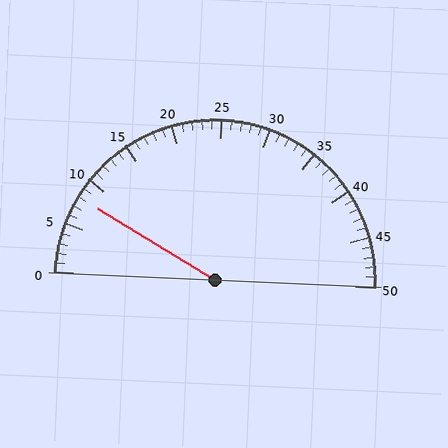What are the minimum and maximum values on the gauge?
The gauge ranges from 0 to 50.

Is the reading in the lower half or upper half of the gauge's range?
The reading is in the lower half of the range (0 to 50).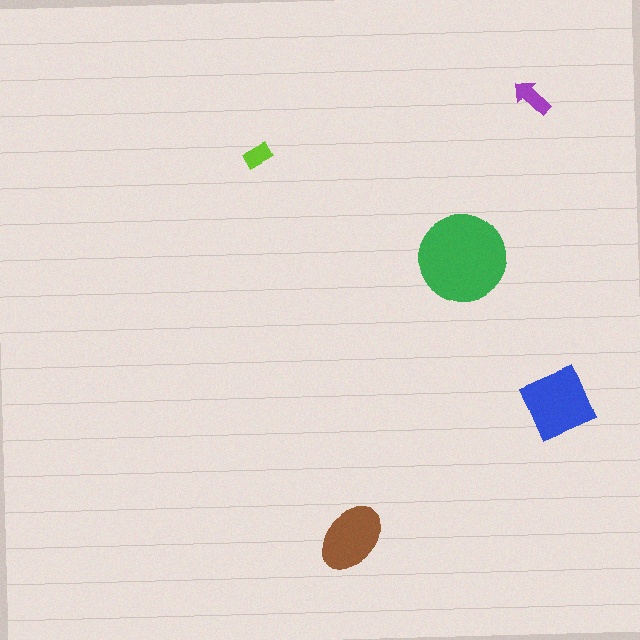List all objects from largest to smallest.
The green circle, the blue diamond, the brown ellipse, the purple arrow, the lime rectangle.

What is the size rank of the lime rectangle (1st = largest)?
5th.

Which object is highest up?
The purple arrow is topmost.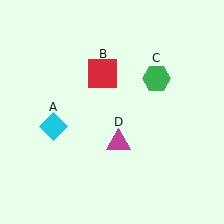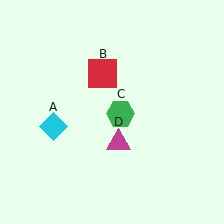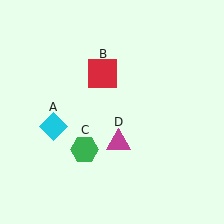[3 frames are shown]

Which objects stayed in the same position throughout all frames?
Cyan diamond (object A) and red square (object B) and magenta triangle (object D) remained stationary.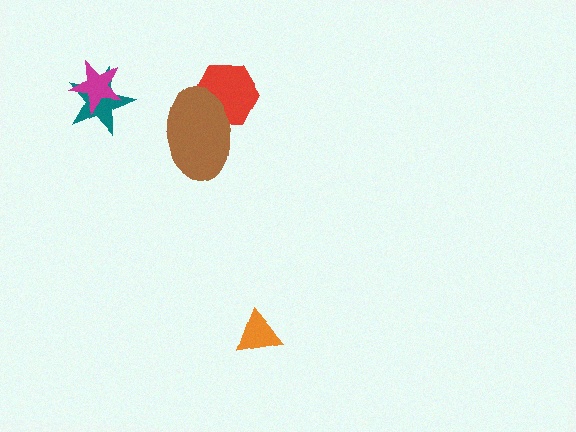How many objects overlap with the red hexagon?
1 object overlaps with the red hexagon.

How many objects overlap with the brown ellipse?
1 object overlaps with the brown ellipse.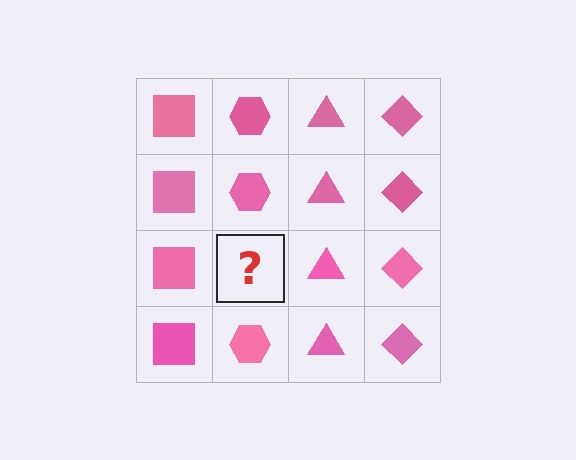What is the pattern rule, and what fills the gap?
The rule is that each column has a consistent shape. The gap should be filled with a pink hexagon.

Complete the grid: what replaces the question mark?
The question mark should be replaced with a pink hexagon.